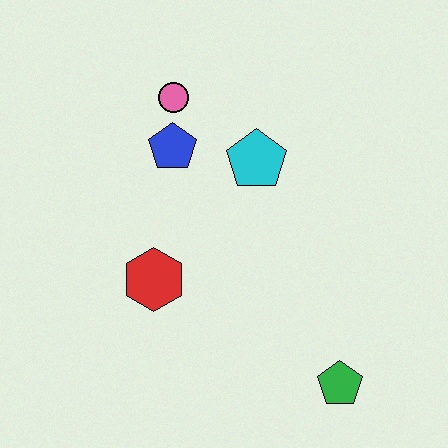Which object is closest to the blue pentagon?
The pink circle is closest to the blue pentagon.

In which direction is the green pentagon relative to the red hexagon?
The green pentagon is to the right of the red hexagon.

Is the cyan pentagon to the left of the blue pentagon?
No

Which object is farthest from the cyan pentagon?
The green pentagon is farthest from the cyan pentagon.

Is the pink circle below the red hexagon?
No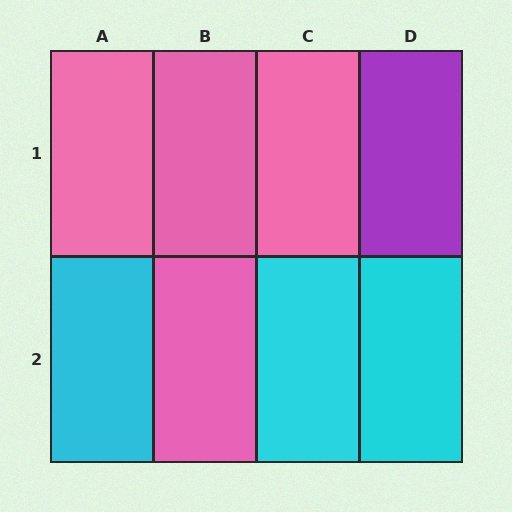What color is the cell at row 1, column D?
Purple.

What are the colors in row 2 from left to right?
Cyan, pink, cyan, cyan.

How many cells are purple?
1 cell is purple.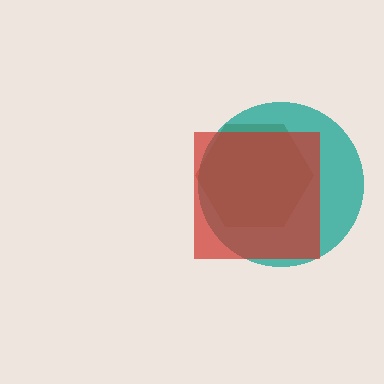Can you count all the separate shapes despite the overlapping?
Yes, there are 3 separate shapes.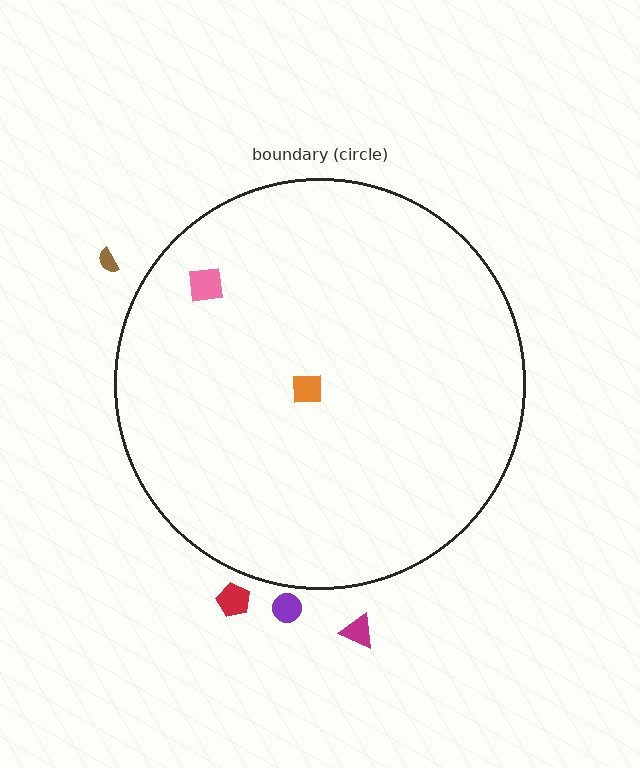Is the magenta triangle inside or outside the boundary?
Outside.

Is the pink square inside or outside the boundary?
Inside.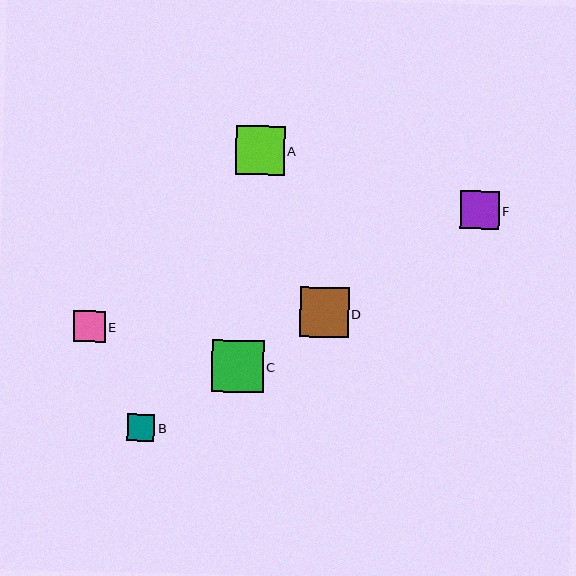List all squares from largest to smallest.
From largest to smallest: C, D, A, F, E, B.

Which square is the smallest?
Square B is the smallest with a size of approximately 27 pixels.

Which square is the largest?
Square C is the largest with a size of approximately 52 pixels.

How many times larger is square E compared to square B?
Square E is approximately 1.1 times the size of square B.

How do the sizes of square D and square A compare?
Square D and square A are approximately the same size.